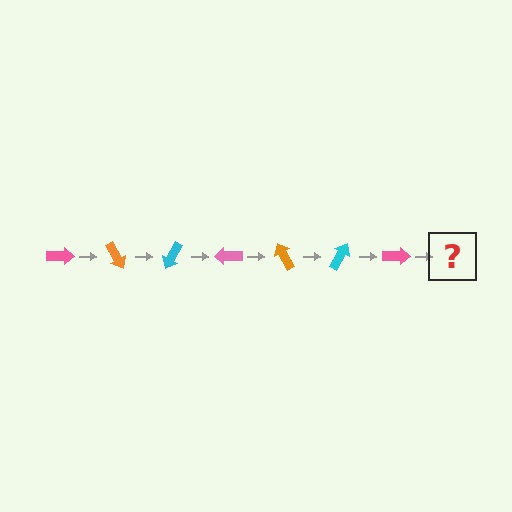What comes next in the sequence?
The next element should be an orange arrow, rotated 420 degrees from the start.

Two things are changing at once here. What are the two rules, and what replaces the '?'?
The two rules are that it rotates 60 degrees each step and the color cycles through pink, orange, and cyan. The '?' should be an orange arrow, rotated 420 degrees from the start.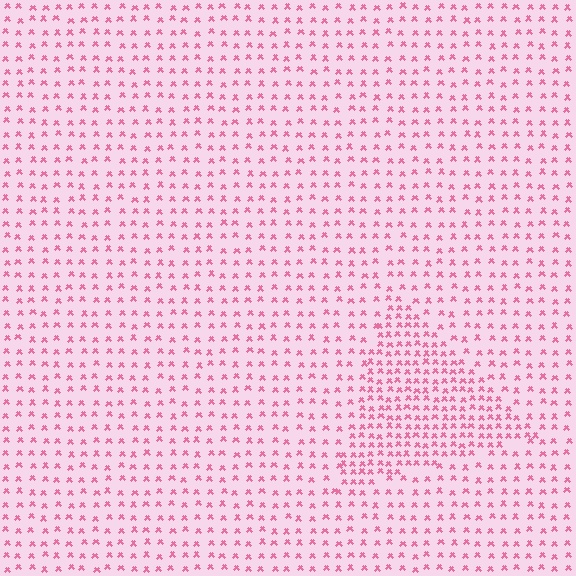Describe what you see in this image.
The image contains small pink elements arranged at two different densities. A triangle-shaped region is visible where the elements are more densely packed than the surrounding area.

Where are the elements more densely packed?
The elements are more densely packed inside the triangle boundary.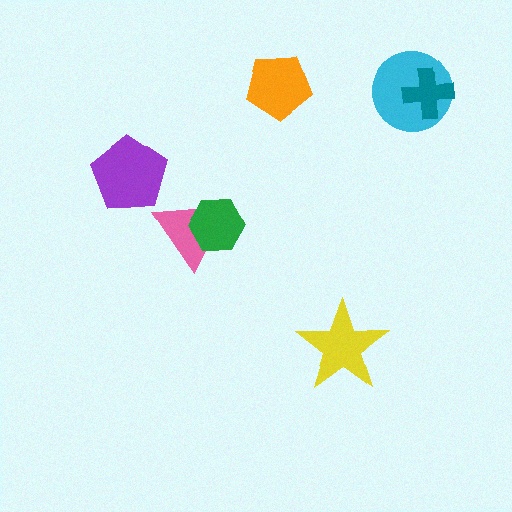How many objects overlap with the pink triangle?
1 object overlaps with the pink triangle.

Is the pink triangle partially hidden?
Yes, it is partially covered by another shape.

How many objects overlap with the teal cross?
1 object overlaps with the teal cross.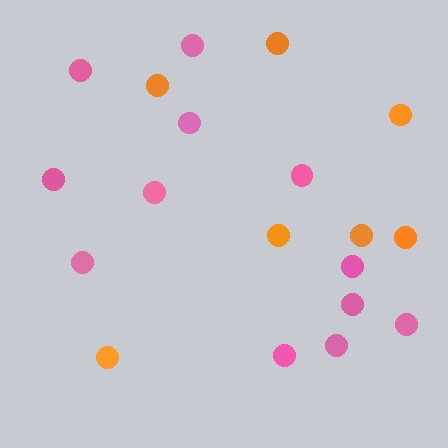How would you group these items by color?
There are 2 groups: one group of pink circles (12) and one group of orange circles (7).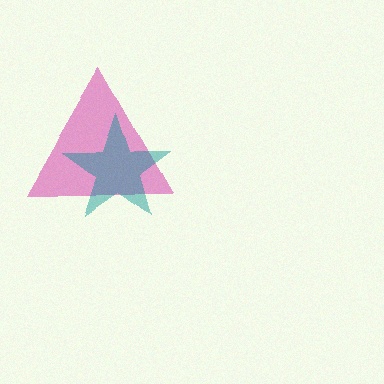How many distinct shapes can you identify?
There are 2 distinct shapes: a pink triangle, a teal star.